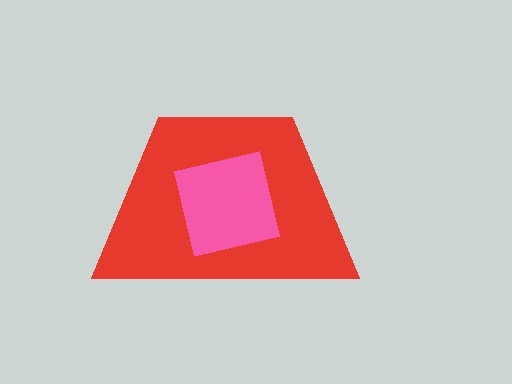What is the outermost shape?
The red trapezoid.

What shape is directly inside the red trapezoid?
The pink square.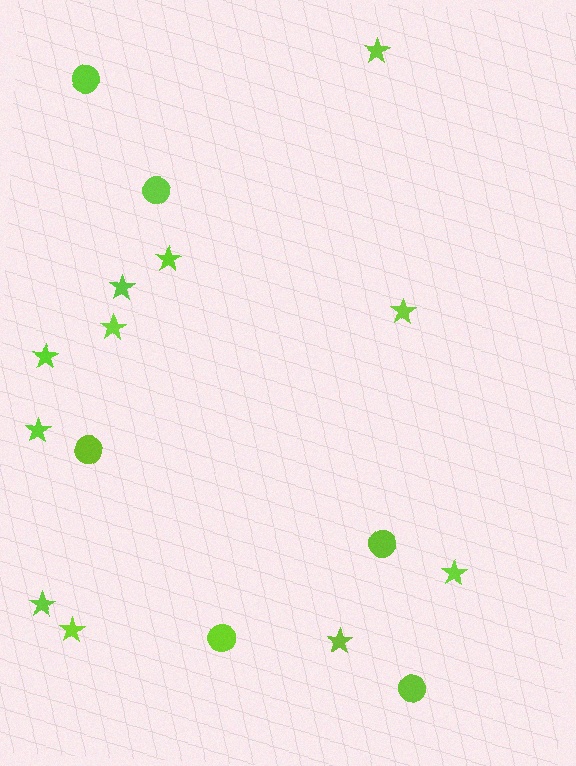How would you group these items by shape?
There are 2 groups: one group of circles (6) and one group of stars (11).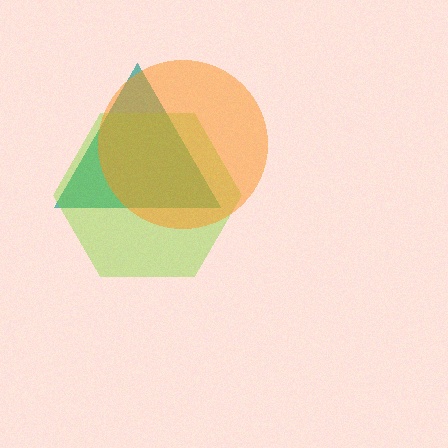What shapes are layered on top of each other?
The layered shapes are: a teal triangle, a lime hexagon, an orange circle.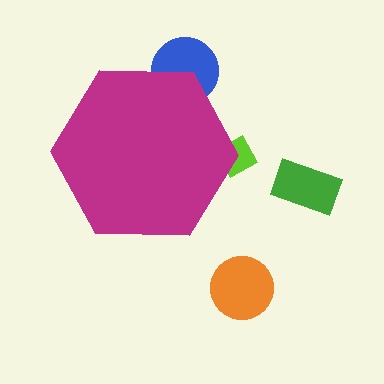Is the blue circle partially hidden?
Yes, the blue circle is partially hidden behind the magenta hexagon.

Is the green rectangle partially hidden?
No, the green rectangle is fully visible.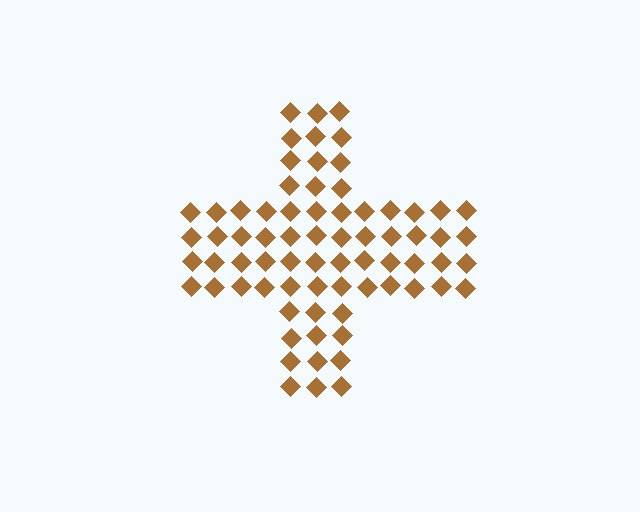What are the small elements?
The small elements are diamonds.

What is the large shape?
The large shape is a cross.